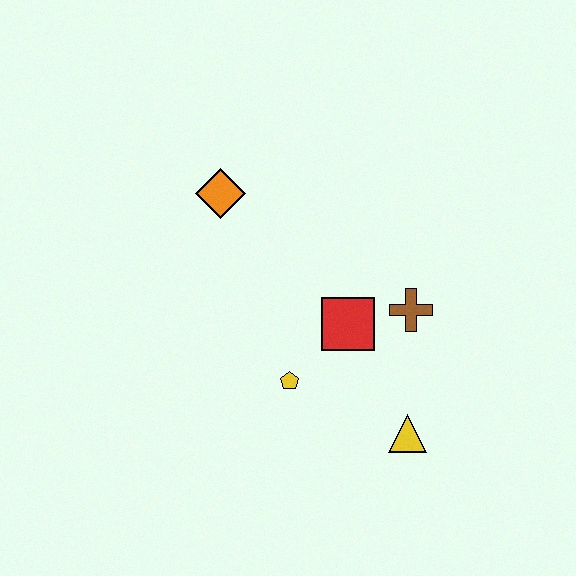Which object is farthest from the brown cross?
The orange diamond is farthest from the brown cross.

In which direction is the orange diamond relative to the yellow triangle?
The orange diamond is above the yellow triangle.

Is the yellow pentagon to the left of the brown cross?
Yes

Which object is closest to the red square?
The brown cross is closest to the red square.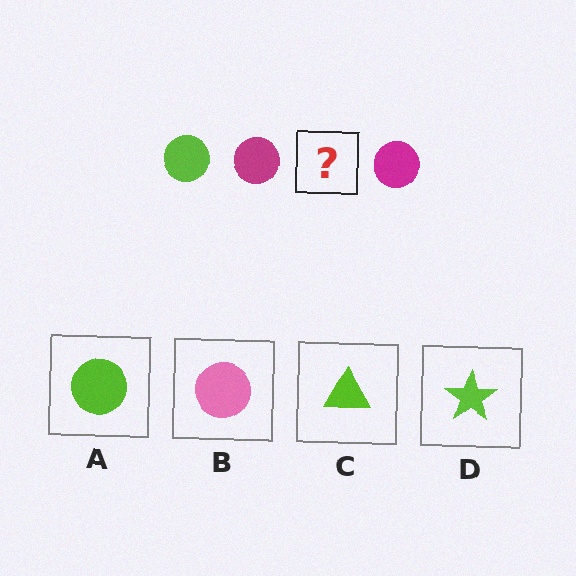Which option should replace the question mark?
Option A.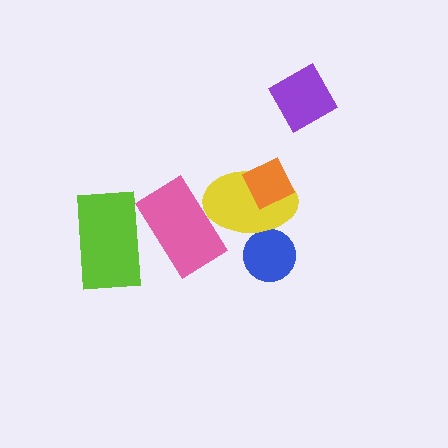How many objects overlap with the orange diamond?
1 object overlaps with the orange diamond.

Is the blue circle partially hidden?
Yes, it is partially covered by another shape.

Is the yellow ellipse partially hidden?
Yes, it is partially covered by another shape.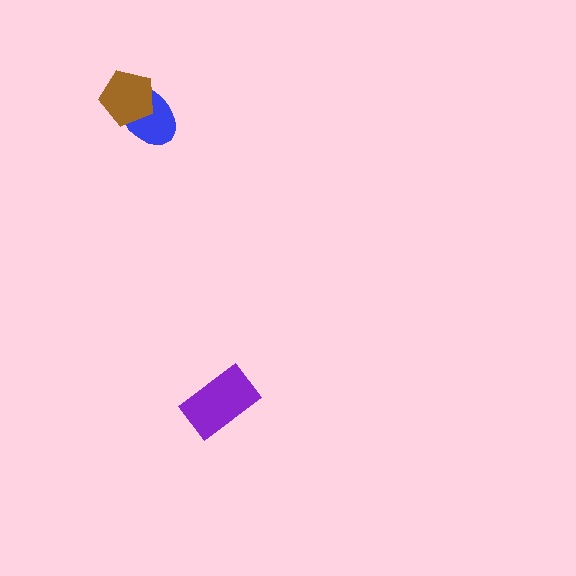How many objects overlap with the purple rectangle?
0 objects overlap with the purple rectangle.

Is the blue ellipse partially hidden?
Yes, it is partially covered by another shape.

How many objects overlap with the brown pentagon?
1 object overlaps with the brown pentagon.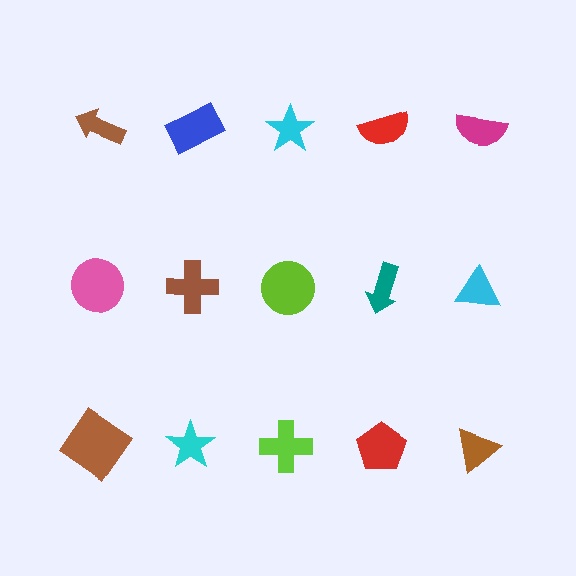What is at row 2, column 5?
A cyan triangle.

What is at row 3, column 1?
A brown diamond.